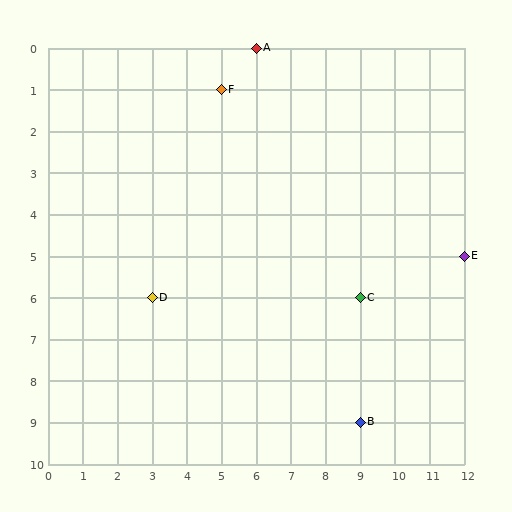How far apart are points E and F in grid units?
Points E and F are 7 columns and 4 rows apart (about 8.1 grid units diagonally).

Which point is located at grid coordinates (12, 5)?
Point E is at (12, 5).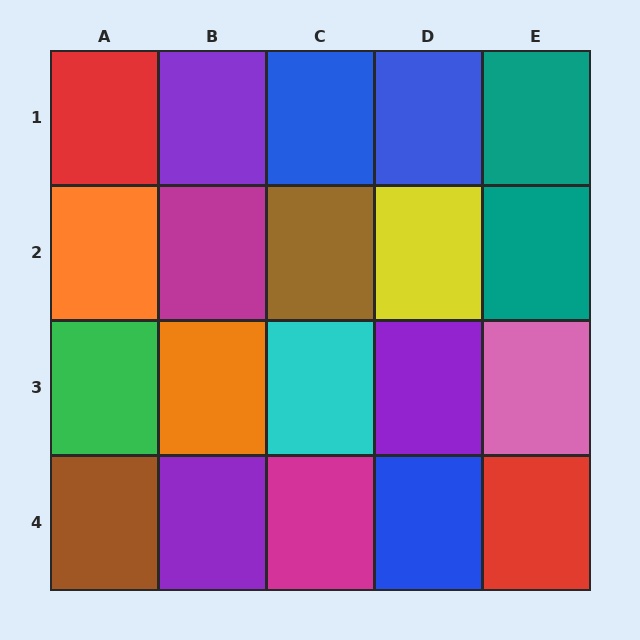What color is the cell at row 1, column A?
Red.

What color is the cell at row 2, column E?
Teal.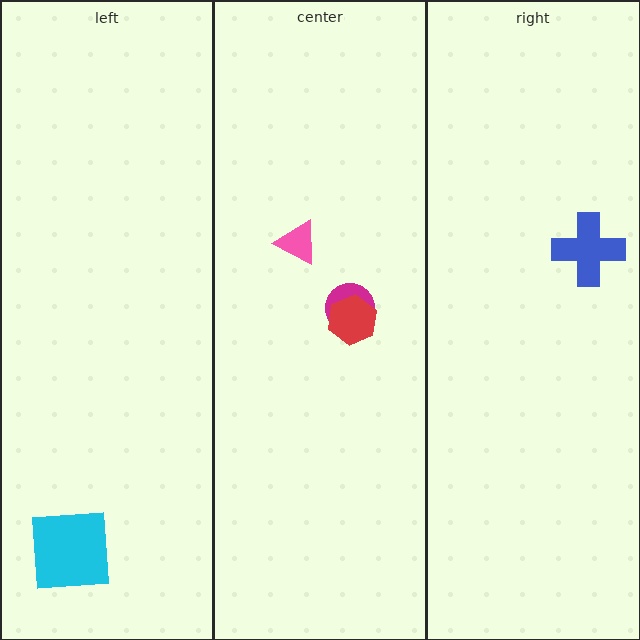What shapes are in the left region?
The cyan square.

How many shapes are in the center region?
3.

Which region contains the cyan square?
The left region.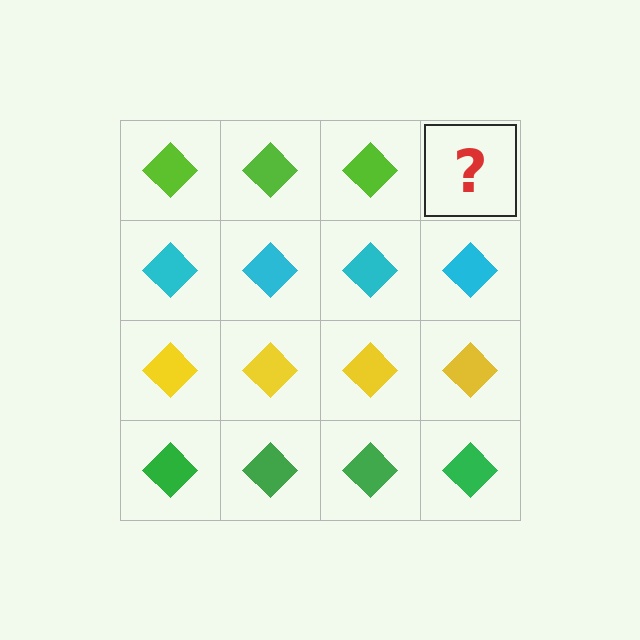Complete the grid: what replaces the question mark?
The question mark should be replaced with a lime diamond.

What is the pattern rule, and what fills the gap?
The rule is that each row has a consistent color. The gap should be filled with a lime diamond.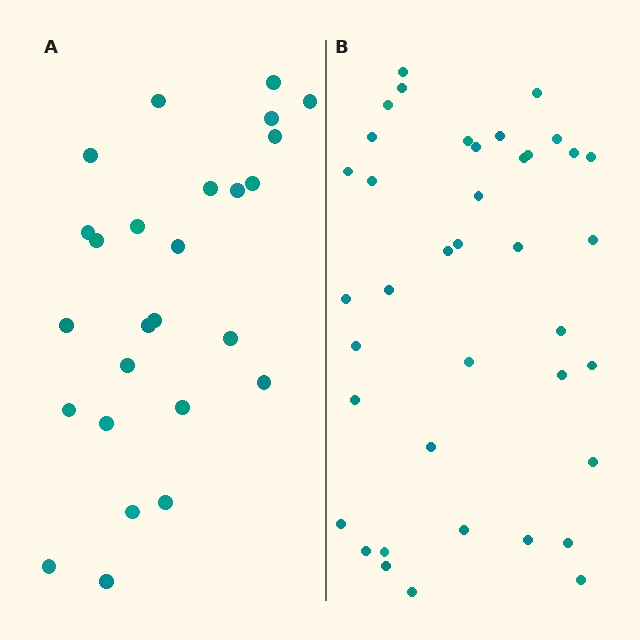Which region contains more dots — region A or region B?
Region B (the right region) has more dots.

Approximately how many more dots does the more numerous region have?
Region B has approximately 15 more dots than region A.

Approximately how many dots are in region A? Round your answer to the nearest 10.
About 30 dots. (The exact count is 26, which rounds to 30.)